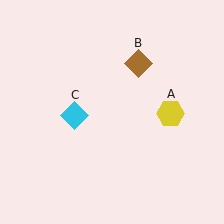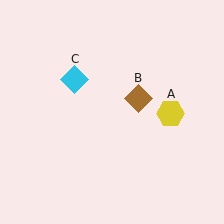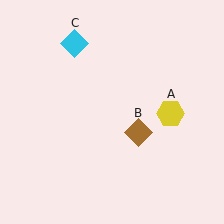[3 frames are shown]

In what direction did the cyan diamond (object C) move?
The cyan diamond (object C) moved up.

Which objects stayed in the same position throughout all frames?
Yellow hexagon (object A) remained stationary.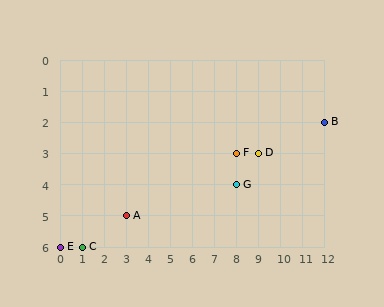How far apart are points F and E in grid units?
Points F and E are 8 columns and 3 rows apart (about 8.5 grid units diagonally).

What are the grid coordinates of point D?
Point D is at grid coordinates (9, 3).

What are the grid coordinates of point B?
Point B is at grid coordinates (12, 2).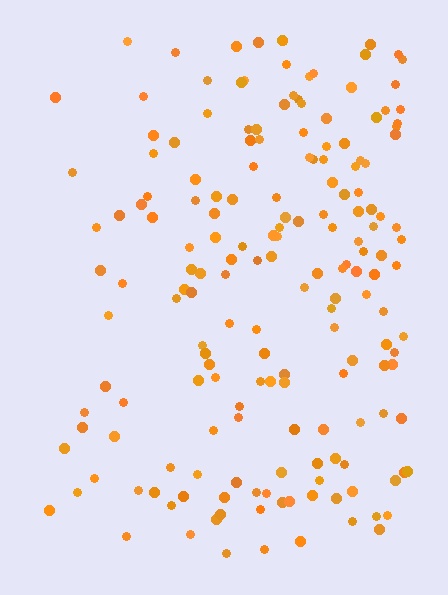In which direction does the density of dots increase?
From left to right, with the right side densest.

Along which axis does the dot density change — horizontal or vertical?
Horizontal.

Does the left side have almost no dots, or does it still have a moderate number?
Still a moderate number, just noticeably fewer than the right.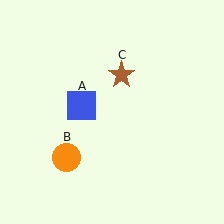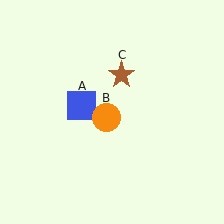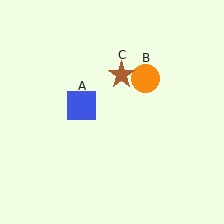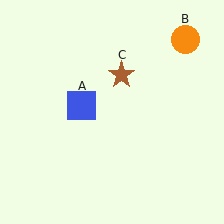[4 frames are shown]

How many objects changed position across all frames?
1 object changed position: orange circle (object B).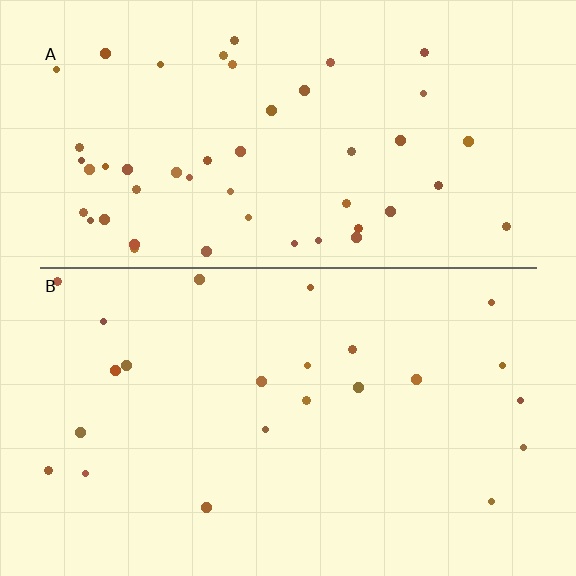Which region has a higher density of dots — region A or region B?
A (the top).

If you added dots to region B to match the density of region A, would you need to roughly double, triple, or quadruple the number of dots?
Approximately double.